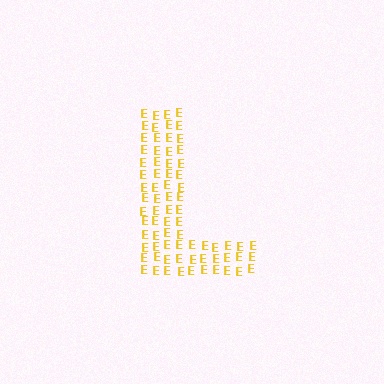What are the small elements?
The small elements are letter E's.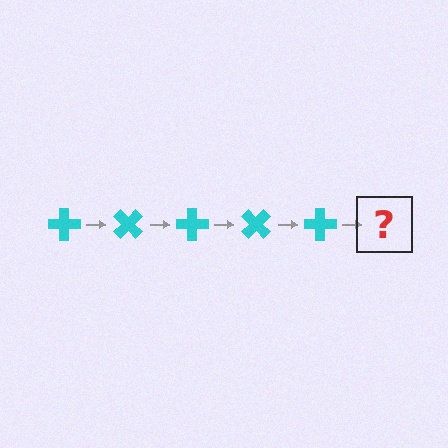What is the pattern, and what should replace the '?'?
The pattern is that the cross rotates 45 degrees each step. The '?' should be a cyan cross rotated 225 degrees.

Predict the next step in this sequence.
The next step is a cyan cross rotated 225 degrees.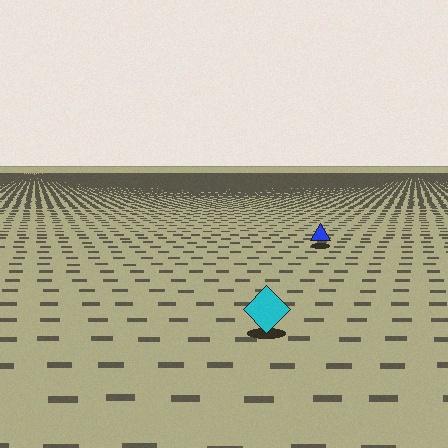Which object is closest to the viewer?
The cyan diamond is closest. The texture marks near it are larger and more spread out.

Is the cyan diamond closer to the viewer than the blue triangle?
Yes. The cyan diamond is closer — you can tell from the texture gradient: the ground texture is coarser near it.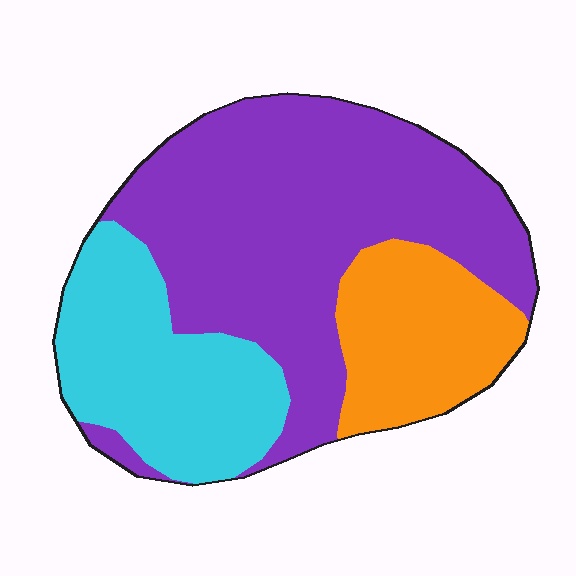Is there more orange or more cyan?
Cyan.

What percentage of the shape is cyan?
Cyan covers about 25% of the shape.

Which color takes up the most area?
Purple, at roughly 55%.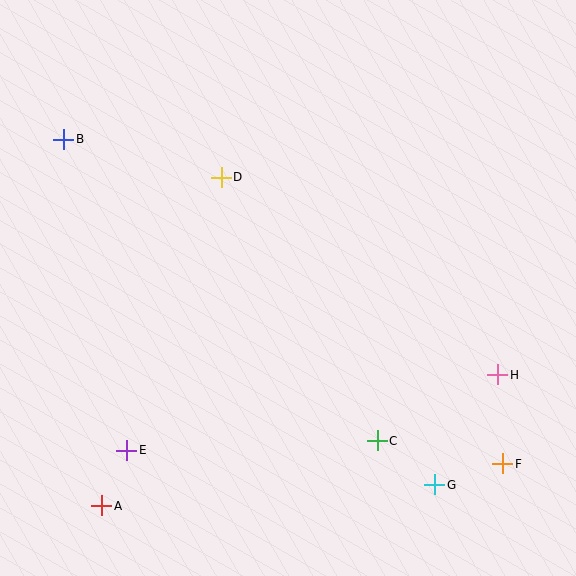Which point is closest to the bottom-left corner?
Point A is closest to the bottom-left corner.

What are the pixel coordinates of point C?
Point C is at (377, 441).